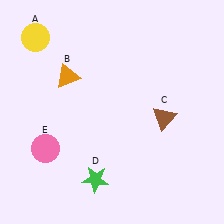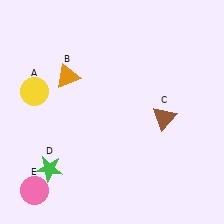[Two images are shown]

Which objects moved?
The objects that moved are: the yellow circle (A), the green star (D), the pink circle (E).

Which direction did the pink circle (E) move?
The pink circle (E) moved down.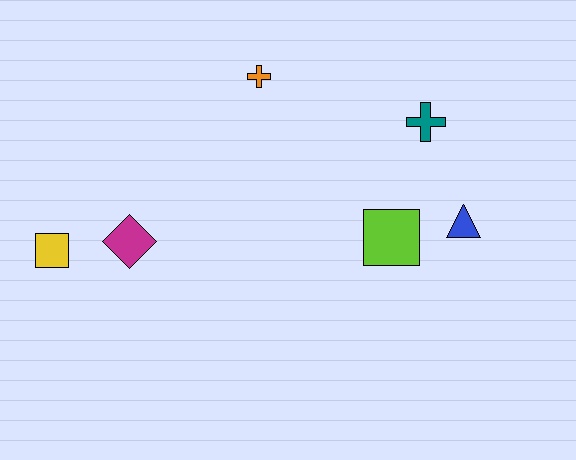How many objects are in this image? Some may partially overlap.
There are 6 objects.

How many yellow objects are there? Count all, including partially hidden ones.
There is 1 yellow object.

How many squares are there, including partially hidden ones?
There are 2 squares.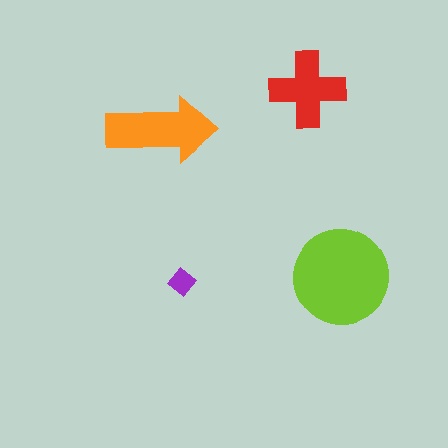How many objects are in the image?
There are 4 objects in the image.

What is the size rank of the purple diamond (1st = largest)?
4th.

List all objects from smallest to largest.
The purple diamond, the red cross, the orange arrow, the lime circle.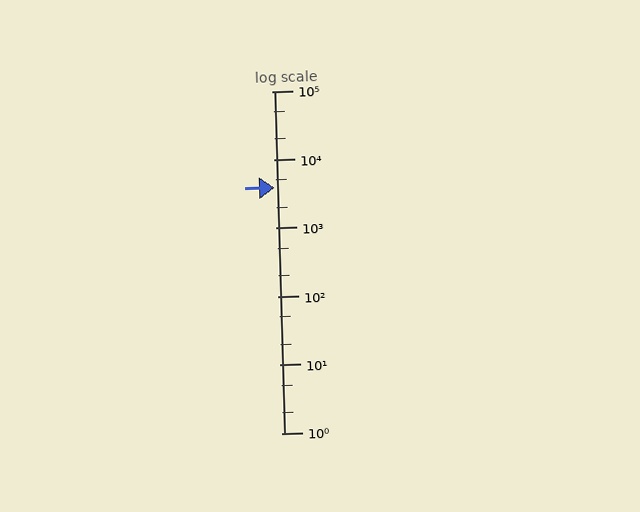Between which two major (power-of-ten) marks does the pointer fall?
The pointer is between 1000 and 10000.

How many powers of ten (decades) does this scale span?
The scale spans 5 decades, from 1 to 100000.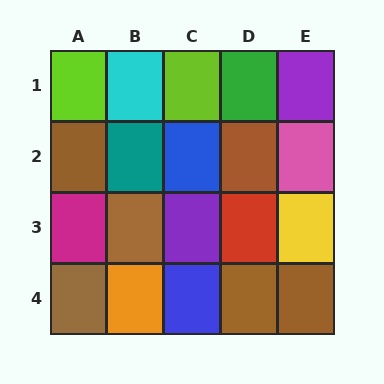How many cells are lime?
2 cells are lime.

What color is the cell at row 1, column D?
Green.